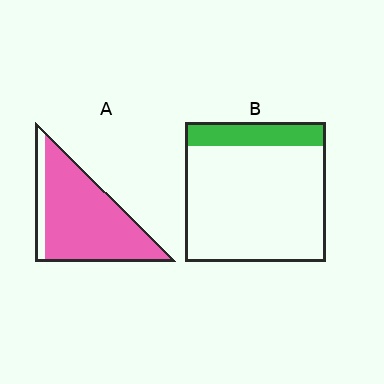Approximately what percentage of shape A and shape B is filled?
A is approximately 85% and B is approximately 15%.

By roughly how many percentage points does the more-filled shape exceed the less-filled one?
By roughly 70 percentage points (A over B).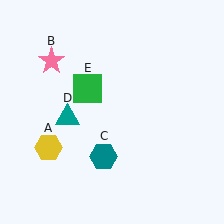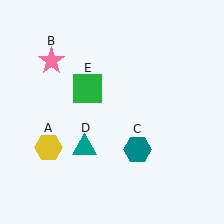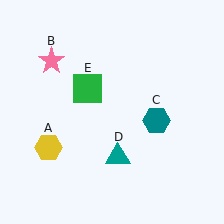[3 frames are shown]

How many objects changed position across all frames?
2 objects changed position: teal hexagon (object C), teal triangle (object D).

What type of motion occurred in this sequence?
The teal hexagon (object C), teal triangle (object D) rotated counterclockwise around the center of the scene.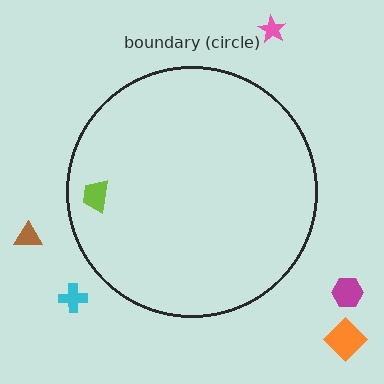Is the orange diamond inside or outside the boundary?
Outside.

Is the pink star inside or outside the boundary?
Outside.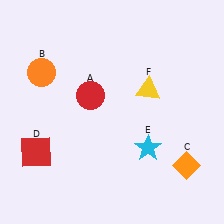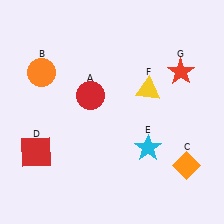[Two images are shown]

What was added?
A red star (G) was added in Image 2.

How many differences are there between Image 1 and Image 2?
There is 1 difference between the two images.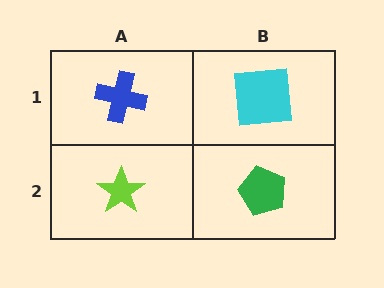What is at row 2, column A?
A lime star.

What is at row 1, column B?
A cyan square.